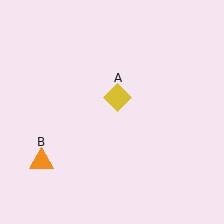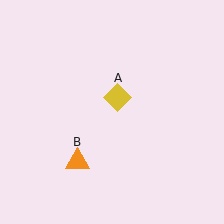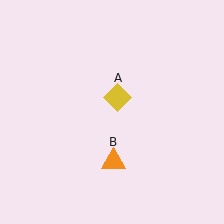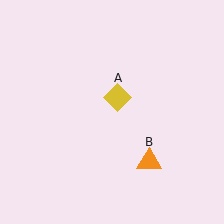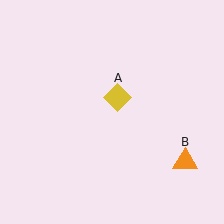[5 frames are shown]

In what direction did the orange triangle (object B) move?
The orange triangle (object B) moved right.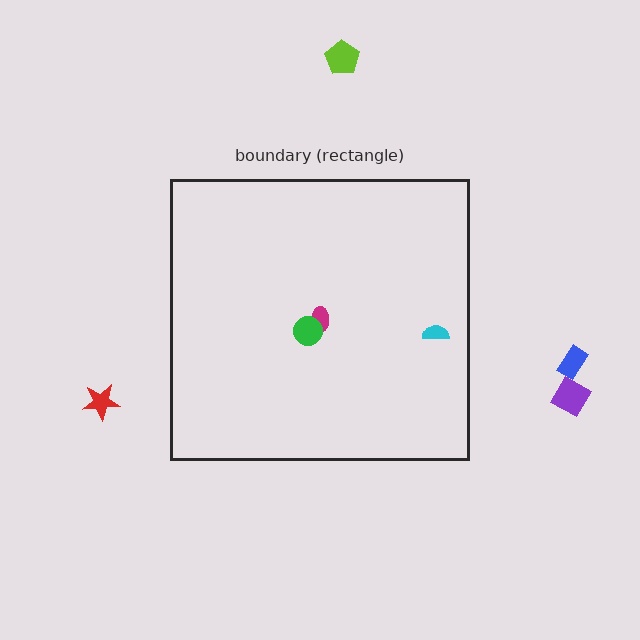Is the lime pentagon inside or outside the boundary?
Outside.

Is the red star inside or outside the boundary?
Outside.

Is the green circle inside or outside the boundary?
Inside.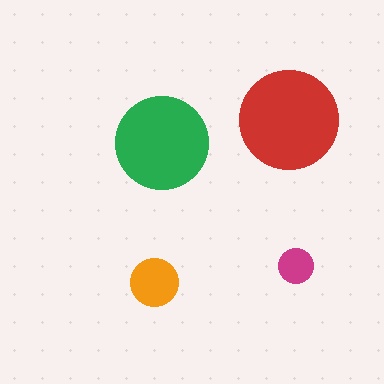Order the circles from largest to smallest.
the red one, the green one, the orange one, the magenta one.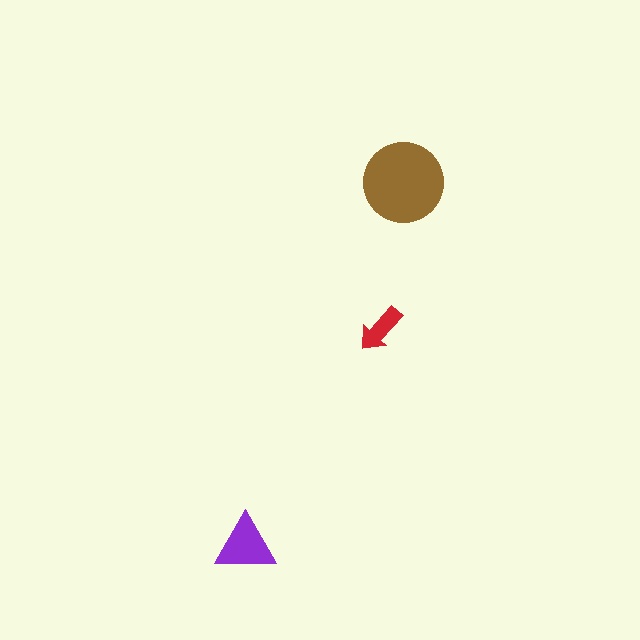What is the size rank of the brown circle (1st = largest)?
1st.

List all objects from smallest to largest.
The red arrow, the purple triangle, the brown circle.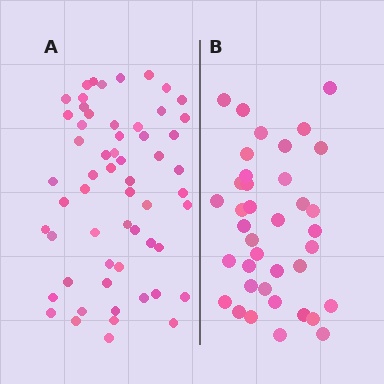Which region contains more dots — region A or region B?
Region A (the left region) has more dots.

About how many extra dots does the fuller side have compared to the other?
Region A has approximately 20 more dots than region B.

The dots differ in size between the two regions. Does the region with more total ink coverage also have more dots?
No. Region B has more total ink coverage because its dots are larger, but region A actually contains more individual dots. Total area can be misleading — the number of items is what matters here.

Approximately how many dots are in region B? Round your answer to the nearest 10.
About 40 dots. (The exact count is 38, which rounds to 40.)